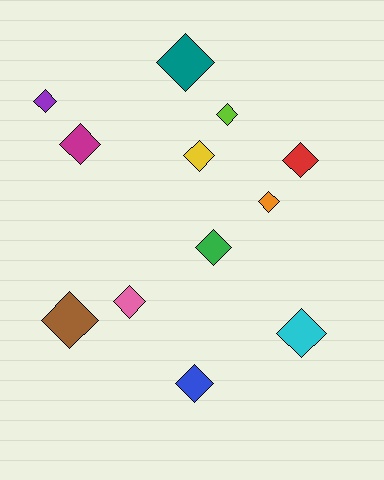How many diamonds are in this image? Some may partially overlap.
There are 12 diamonds.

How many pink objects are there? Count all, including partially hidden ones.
There is 1 pink object.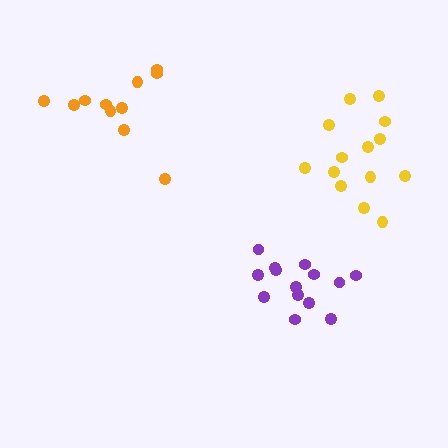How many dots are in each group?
Group 1: 14 dots, Group 2: 11 dots, Group 3: 14 dots (39 total).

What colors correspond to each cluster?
The clusters are colored: purple, orange, yellow.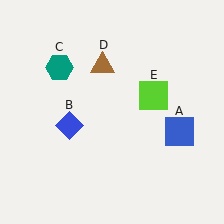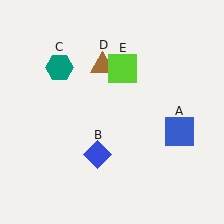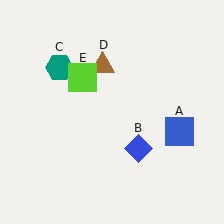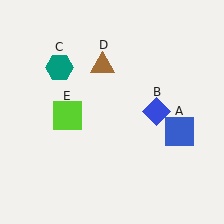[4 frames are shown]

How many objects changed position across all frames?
2 objects changed position: blue diamond (object B), lime square (object E).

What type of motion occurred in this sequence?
The blue diamond (object B), lime square (object E) rotated counterclockwise around the center of the scene.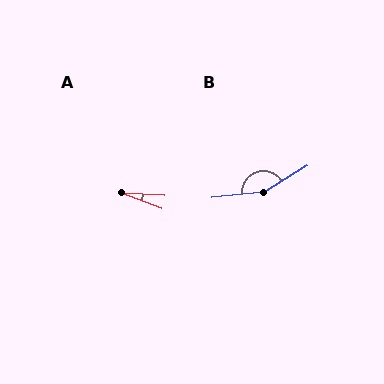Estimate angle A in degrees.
Approximately 17 degrees.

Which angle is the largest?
B, at approximately 154 degrees.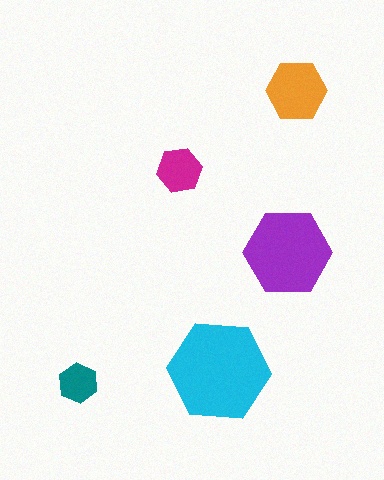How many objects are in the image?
There are 5 objects in the image.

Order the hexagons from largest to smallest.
the cyan one, the purple one, the orange one, the magenta one, the teal one.